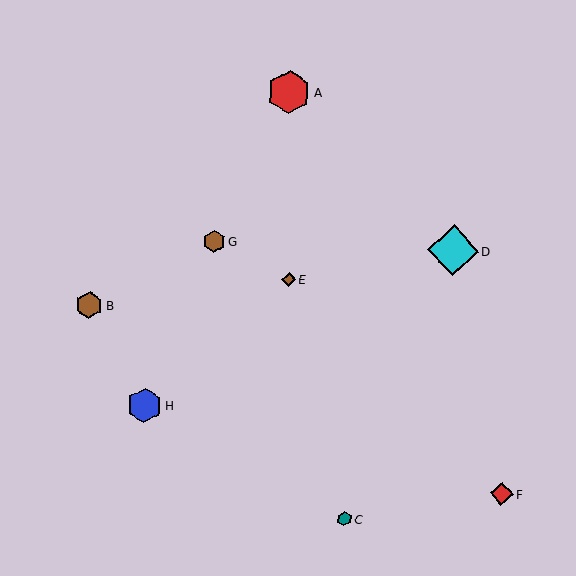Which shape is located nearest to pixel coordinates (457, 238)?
The cyan diamond (labeled D) at (453, 251) is nearest to that location.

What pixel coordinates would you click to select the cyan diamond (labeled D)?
Click at (453, 251) to select the cyan diamond D.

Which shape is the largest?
The cyan diamond (labeled D) is the largest.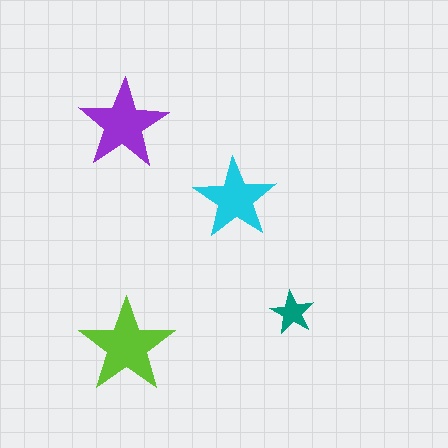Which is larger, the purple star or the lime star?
The lime one.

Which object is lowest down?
The lime star is bottommost.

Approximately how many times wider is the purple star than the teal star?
About 2 times wider.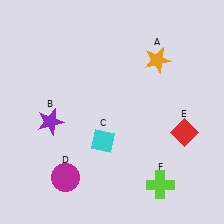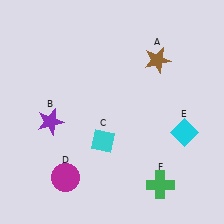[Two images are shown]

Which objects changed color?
A changed from orange to brown. E changed from red to cyan. F changed from lime to green.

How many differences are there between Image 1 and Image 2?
There are 3 differences between the two images.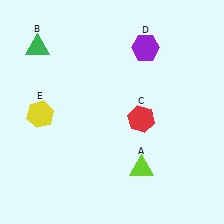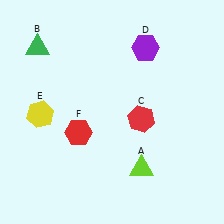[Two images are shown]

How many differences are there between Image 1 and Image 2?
There is 1 difference between the two images.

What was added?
A red hexagon (F) was added in Image 2.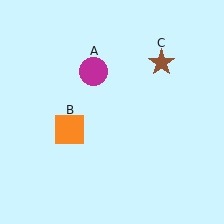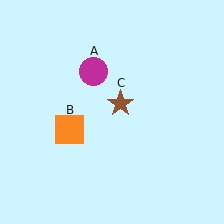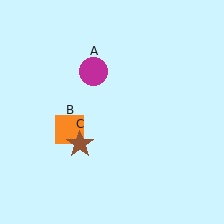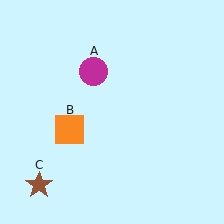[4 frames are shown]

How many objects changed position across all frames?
1 object changed position: brown star (object C).